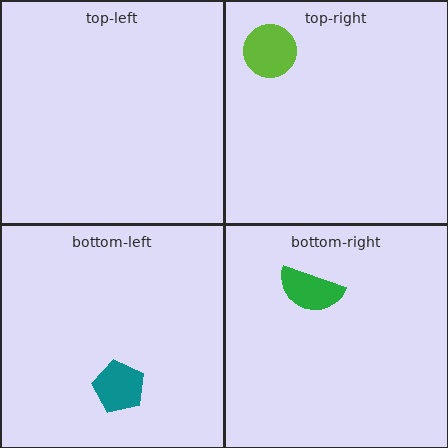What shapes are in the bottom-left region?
The teal pentagon.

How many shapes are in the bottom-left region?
1.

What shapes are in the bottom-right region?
The green semicircle.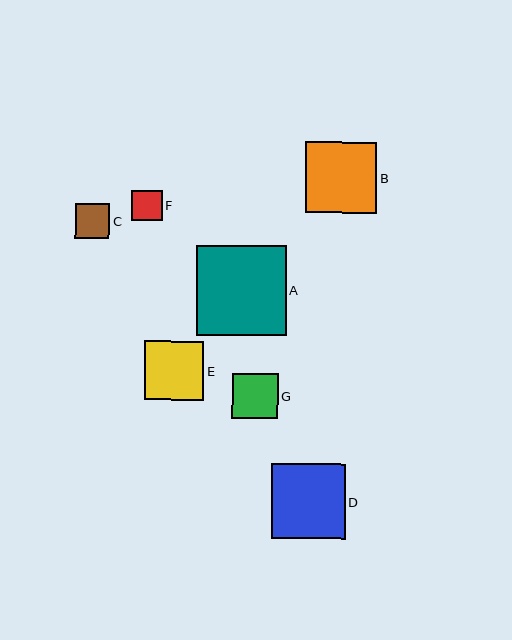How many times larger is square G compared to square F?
Square G is approximately 1.5 times the size of square F.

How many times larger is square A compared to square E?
Square A is approximately 1.5 times the size of square E.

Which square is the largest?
Square A is the largest with a size of approximately 90 pixels.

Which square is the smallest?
Square F is the smallest with a size of approximately 30 pixels.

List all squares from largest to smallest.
From largest to smallest: A, D, B, E, G, C, F.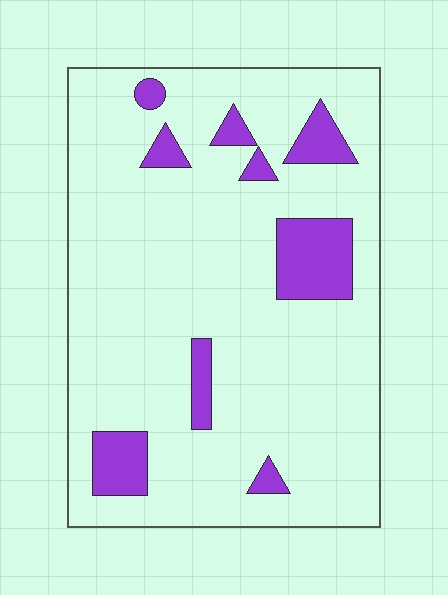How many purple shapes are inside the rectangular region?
9.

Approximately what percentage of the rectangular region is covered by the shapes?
Approximately 15%.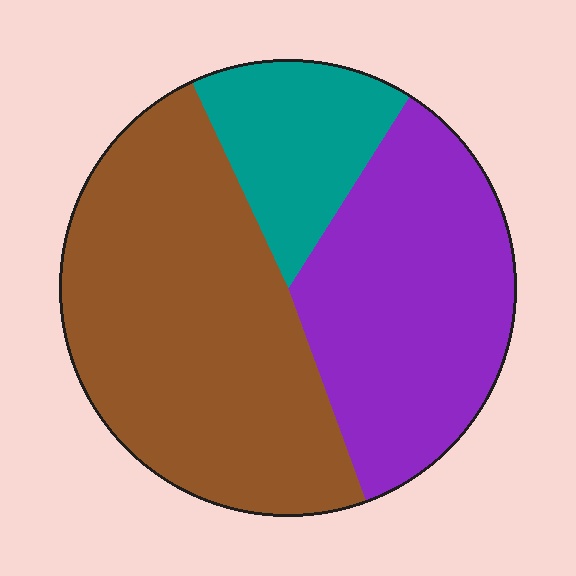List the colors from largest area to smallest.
From largest to smallest: brown, purple, teal.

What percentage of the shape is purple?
Purple takes up between a quarter and a half of the shape.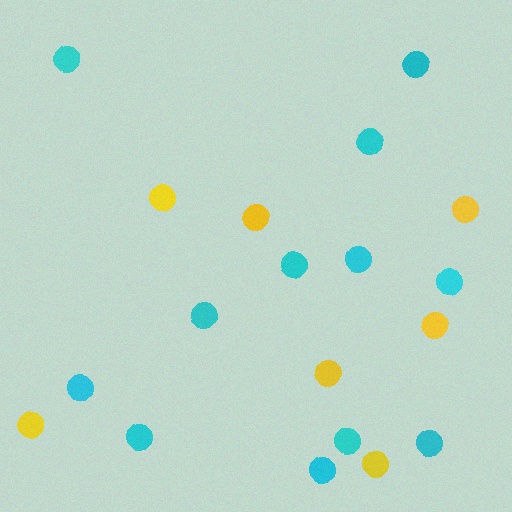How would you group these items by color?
There are 2 groups: one group of yellow circles (7) and one group of cyan circles (12).